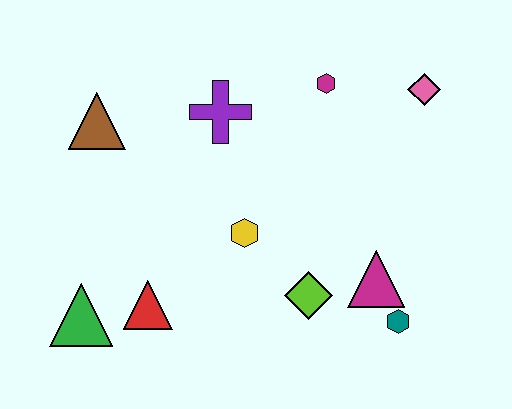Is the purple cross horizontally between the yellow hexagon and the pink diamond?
No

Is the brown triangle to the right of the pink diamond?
No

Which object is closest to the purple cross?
The magenta hexagon is closest to the purple cross.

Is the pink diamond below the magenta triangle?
No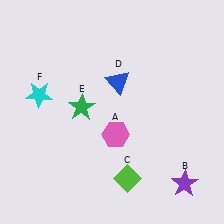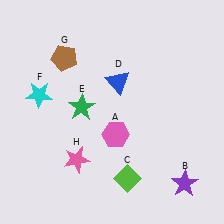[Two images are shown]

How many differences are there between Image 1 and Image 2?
There are 2 differences between the two images.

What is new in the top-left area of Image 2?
A brown pentagon (G) was added in the top-left area of Image 2.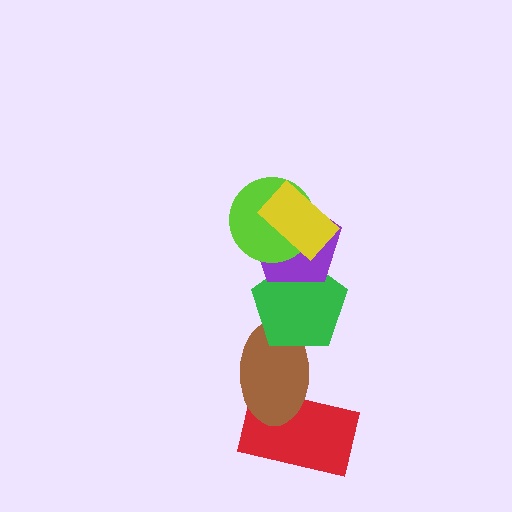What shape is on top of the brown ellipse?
The green pentagon is on top of the brown ellipse.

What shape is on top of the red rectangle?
The brown ellipse is on top of the red rectangle.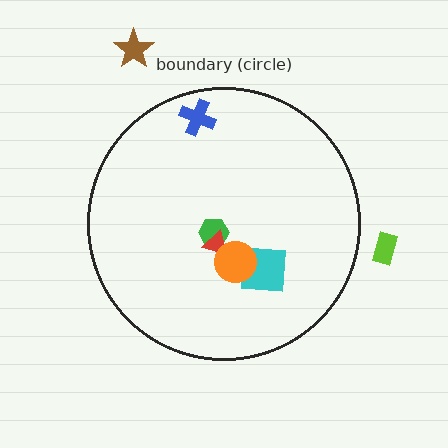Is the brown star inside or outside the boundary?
Outside.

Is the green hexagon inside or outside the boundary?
Inside.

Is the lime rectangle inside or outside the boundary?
Outside.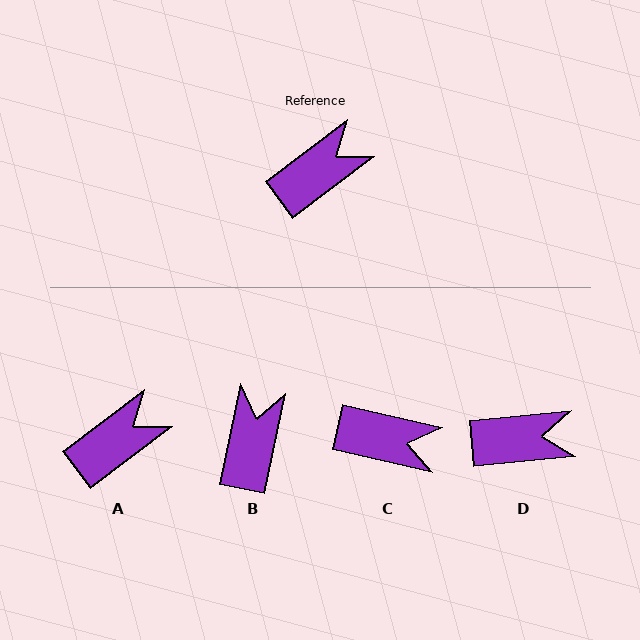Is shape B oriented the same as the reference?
No, it is off by about 41 degrees.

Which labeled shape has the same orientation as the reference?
A.